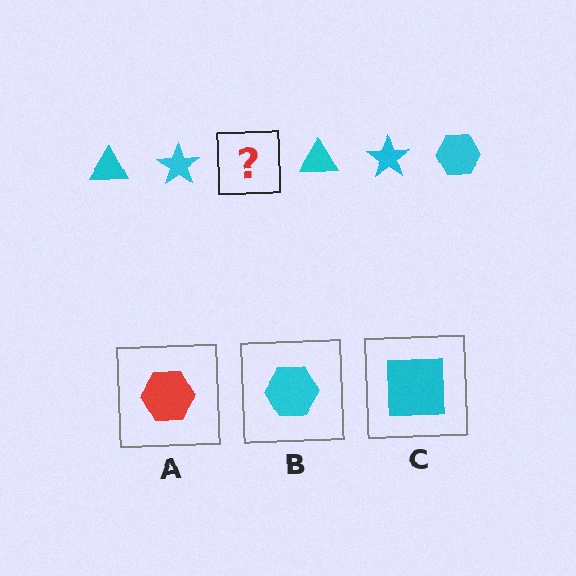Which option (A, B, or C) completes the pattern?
B.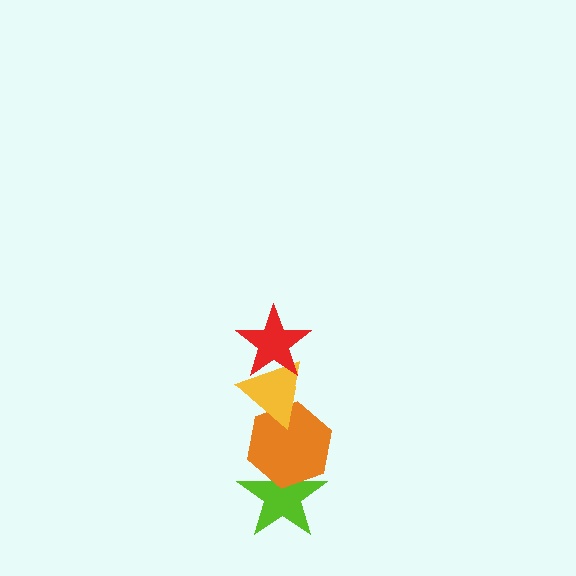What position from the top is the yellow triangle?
The yellow triangle is 2nd from the top.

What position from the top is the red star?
The red star is 1st from the top.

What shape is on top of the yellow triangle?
The red star is on top of the yellow triangle.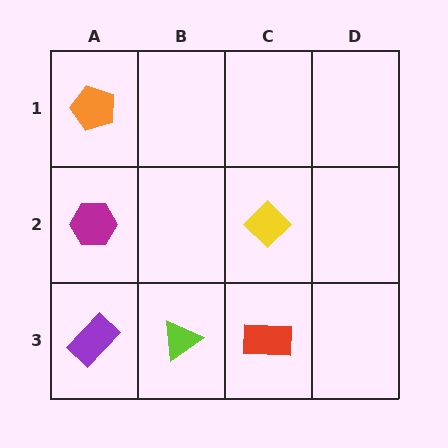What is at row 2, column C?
A yellow diamond.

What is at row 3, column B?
A lime triangle.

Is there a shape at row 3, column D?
No, that cell is empty.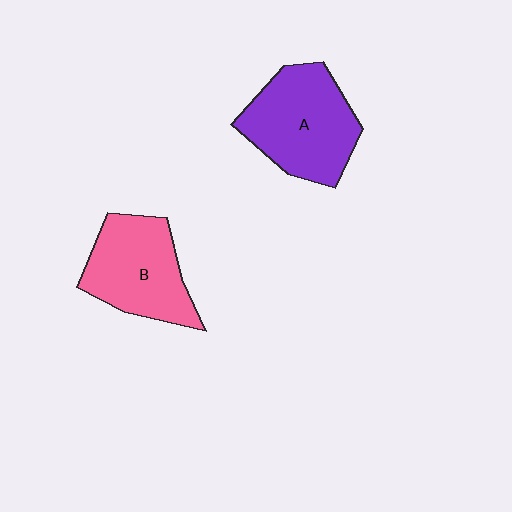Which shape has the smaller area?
Shape B (pink).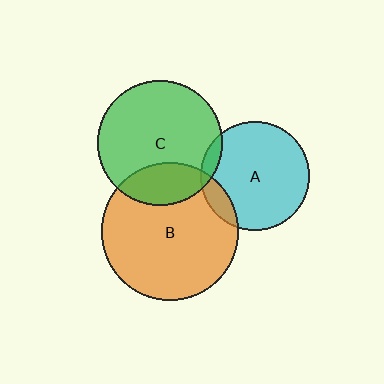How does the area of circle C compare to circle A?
Approximately 1.3 times.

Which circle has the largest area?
Circle B (orange).